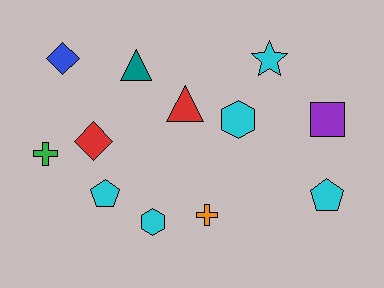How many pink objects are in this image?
There are no pink objects.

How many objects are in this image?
There are 12 objects.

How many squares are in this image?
There is 1 square.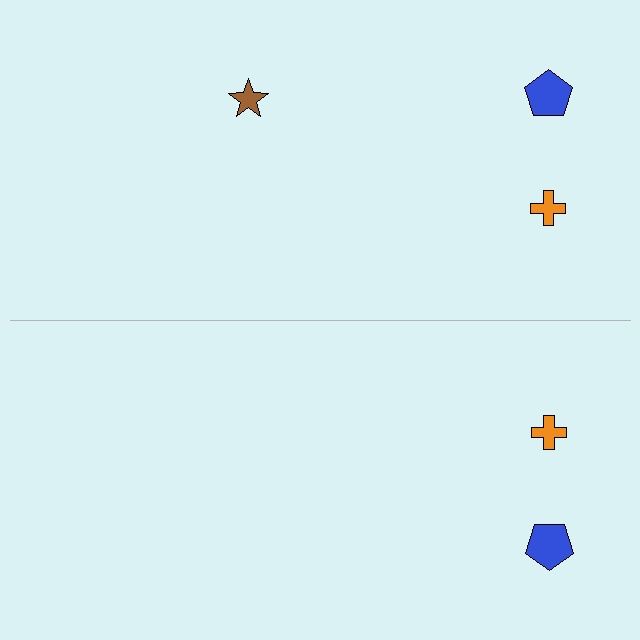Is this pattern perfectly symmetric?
No, the pattern is not perfectly symmetric. A brown star is missing from the bottom side.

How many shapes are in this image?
There are 5 shapes in this image.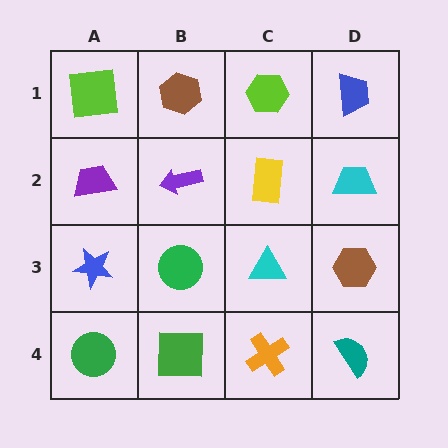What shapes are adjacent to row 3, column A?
A purple trapezoid (row 2, column A), a green circle (row 4, column A), a green circle (row 3, column B).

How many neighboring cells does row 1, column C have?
3.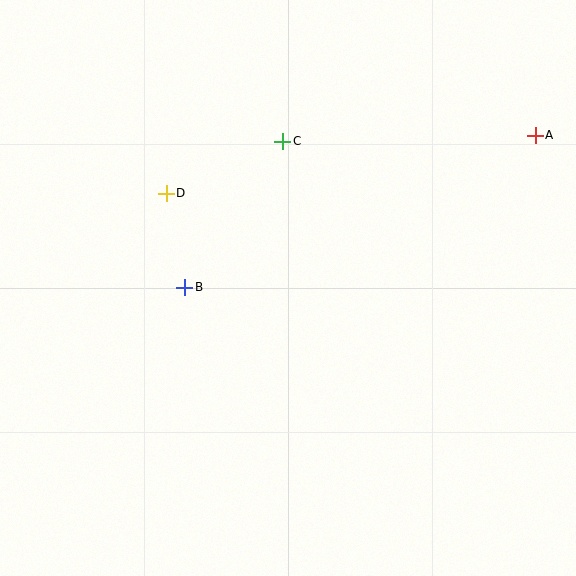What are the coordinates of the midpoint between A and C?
The midpoint between A and C is at (409, 138).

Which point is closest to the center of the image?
Point B at (185, 287) is closest to the center.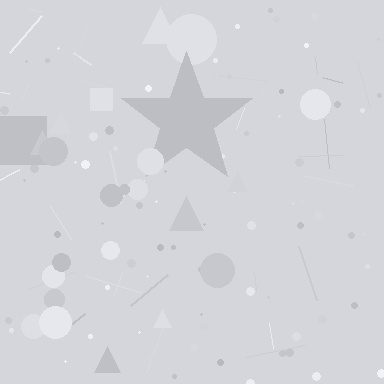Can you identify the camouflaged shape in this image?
The camouflaged shape is a star.